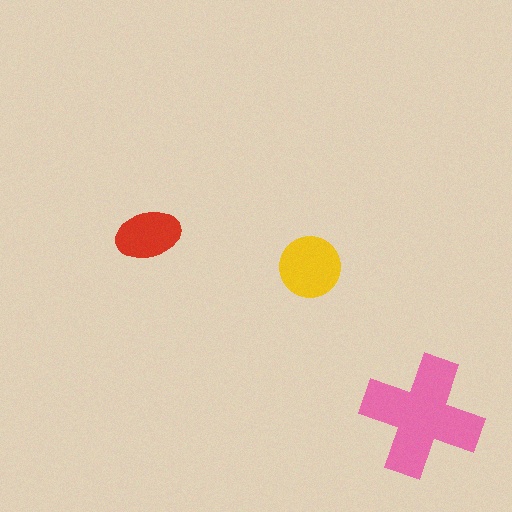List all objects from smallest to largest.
The red ellipse, the yellow circle, the pink cross.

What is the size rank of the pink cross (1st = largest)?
1st.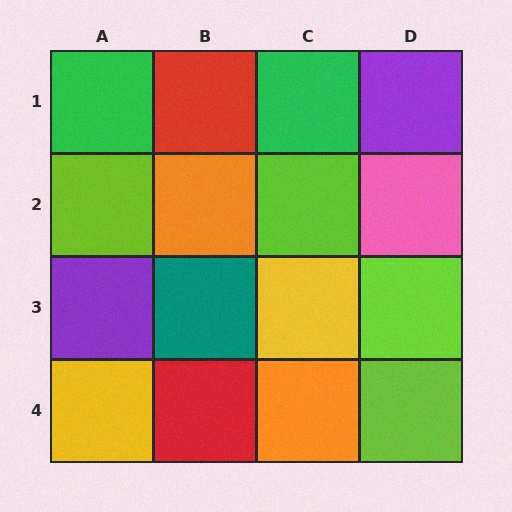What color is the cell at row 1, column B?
Red.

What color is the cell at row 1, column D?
Purple.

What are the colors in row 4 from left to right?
Yellow, red, orange, lime.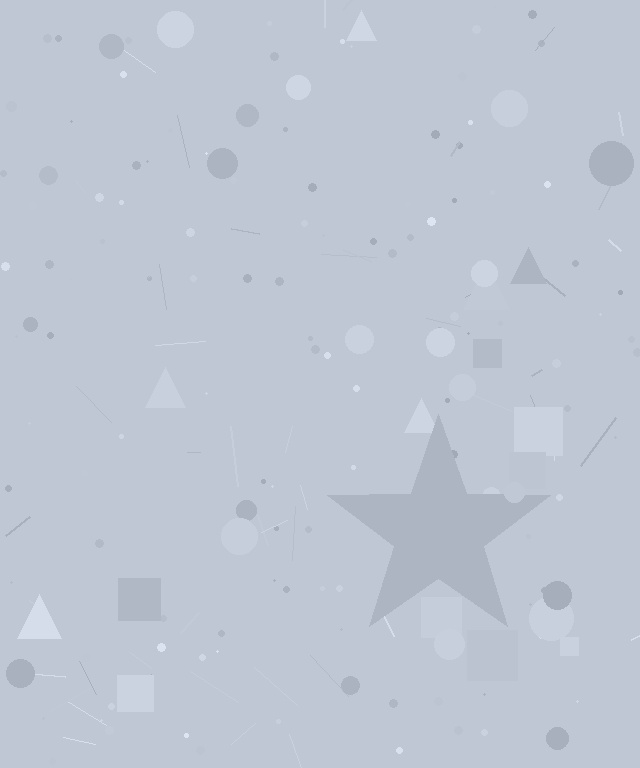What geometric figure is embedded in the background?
A star is embedded in the background.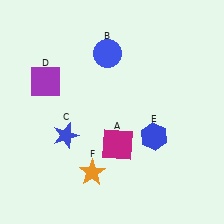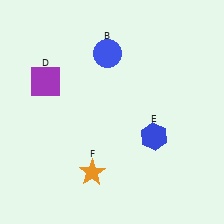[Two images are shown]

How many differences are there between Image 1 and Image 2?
There are 2 differences between the two images.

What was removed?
The magenta square (A), the blue star (C) were removed in Image 2.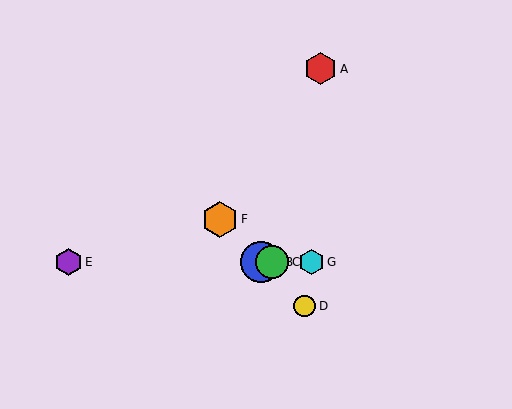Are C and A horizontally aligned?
No, C is at y≈262 and A is at y≈69.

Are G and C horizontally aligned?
Yes, both are at y≈262.